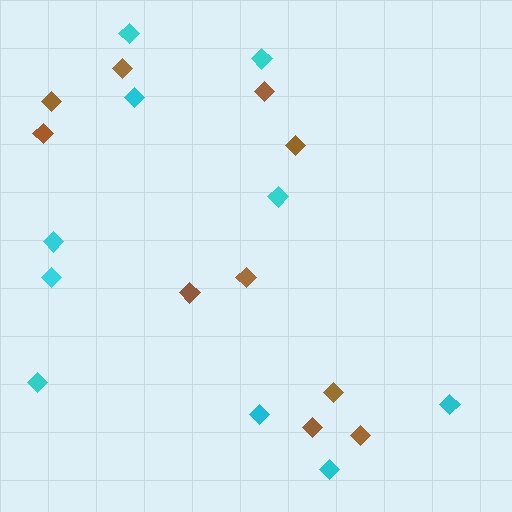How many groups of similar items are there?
There are 2 groups: one group of cyan diamonds (10) and one group of brown diamonds (10).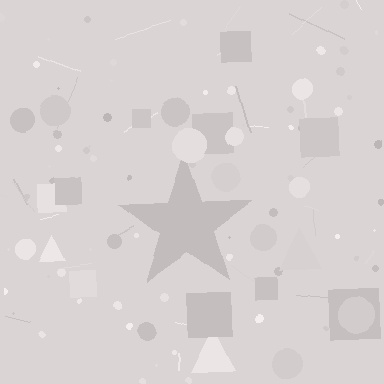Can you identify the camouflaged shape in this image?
The camouflaged shape is a star.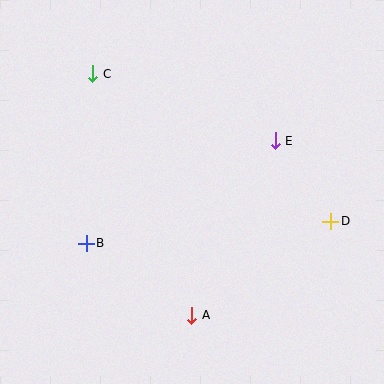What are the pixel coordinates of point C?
Point C is at (93, 74).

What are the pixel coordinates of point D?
Point D is at (331, 221).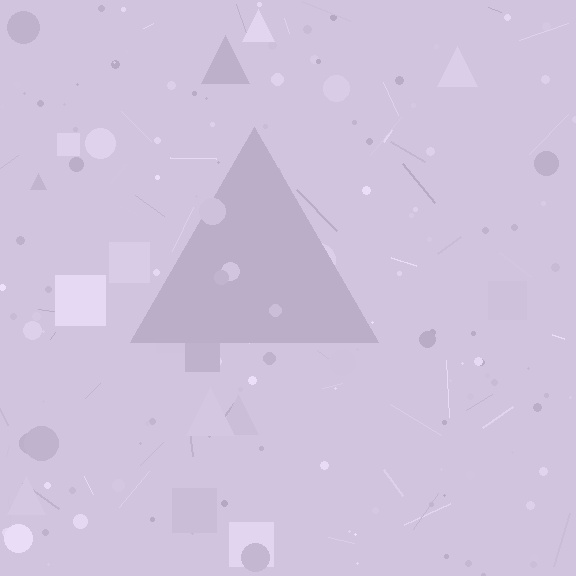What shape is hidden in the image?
A triangle is hidden in the image.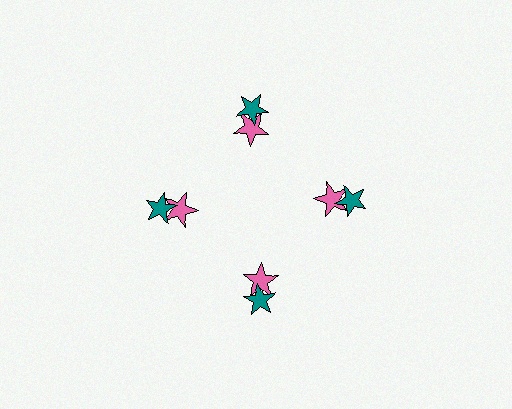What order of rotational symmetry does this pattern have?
This pattern has 4-fold rotational symmetry.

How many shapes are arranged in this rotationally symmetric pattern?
There are 8 shapes, arranged in 4 groups of 2.